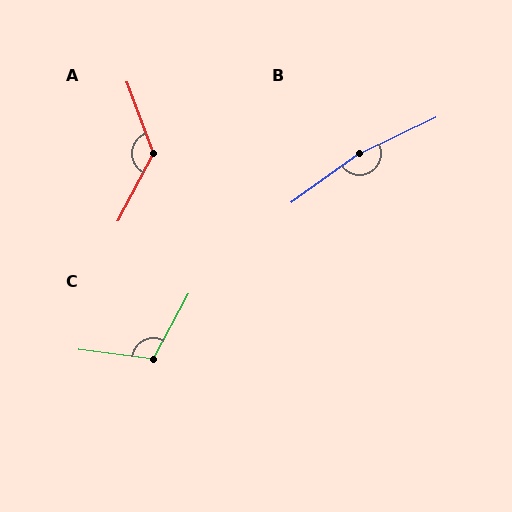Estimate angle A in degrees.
Approximately 131 degrees.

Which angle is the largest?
B, at approximately 170 degrees.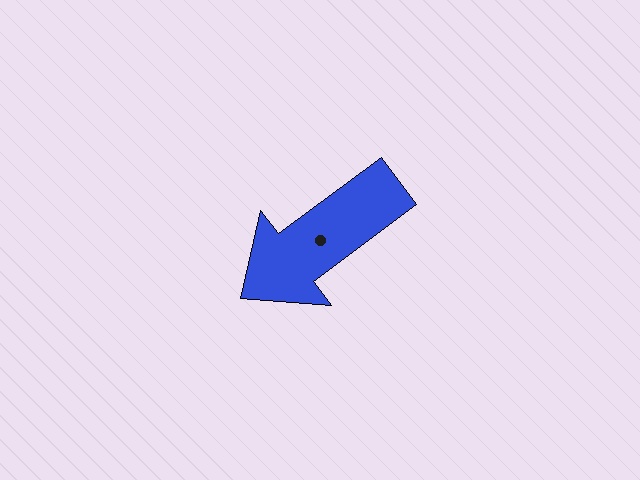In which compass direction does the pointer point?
Southwest.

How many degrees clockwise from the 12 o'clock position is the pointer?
Approximately 233 degrees.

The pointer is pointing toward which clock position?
Roughly 8 o'clock.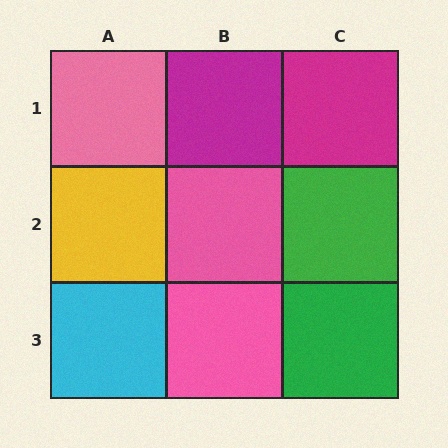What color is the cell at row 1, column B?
Magenta.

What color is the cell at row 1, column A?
Pink.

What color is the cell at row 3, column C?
Green.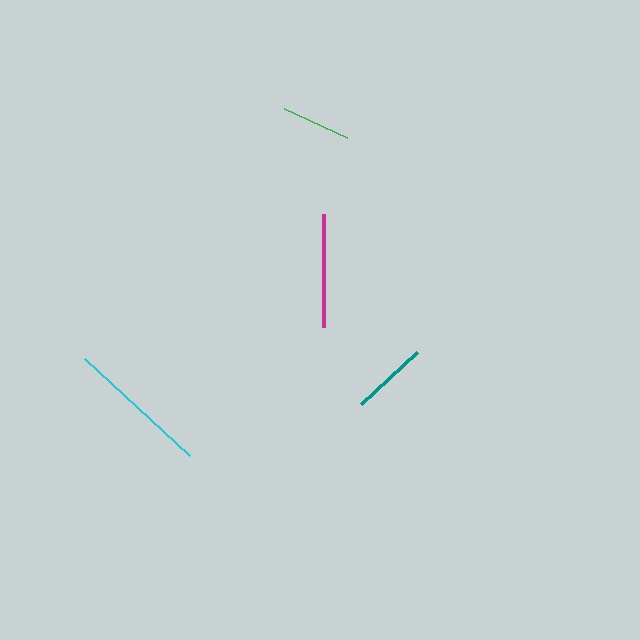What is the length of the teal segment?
The teal segment is approximately 77 pixels long.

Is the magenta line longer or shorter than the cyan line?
The cyan line is longer than the magenta line.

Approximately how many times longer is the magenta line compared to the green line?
The magenta line is approximately 1.6 times the length of the green line.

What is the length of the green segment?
The green segment is approximately 70 pixels long.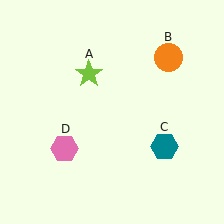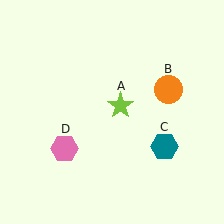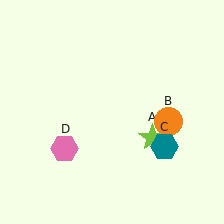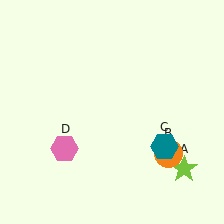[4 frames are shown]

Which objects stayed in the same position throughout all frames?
Teal hexagon (object C) and pink hexagon (object D) remained stationary.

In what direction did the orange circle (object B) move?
The orange circle (object B) moved down.